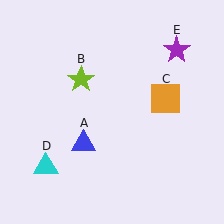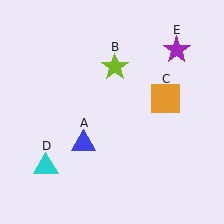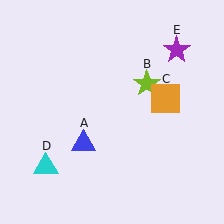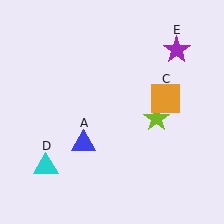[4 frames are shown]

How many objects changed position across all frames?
1 object changed position: lime star (object B).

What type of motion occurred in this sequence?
The lime star (object B) rotated clockwise around the center of the scene.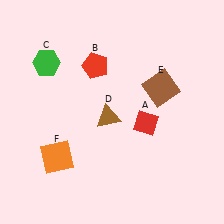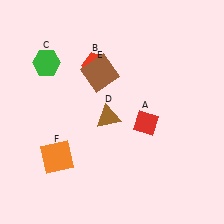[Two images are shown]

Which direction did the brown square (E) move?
The brown square (E) moved left.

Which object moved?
The brown square (E) moved left.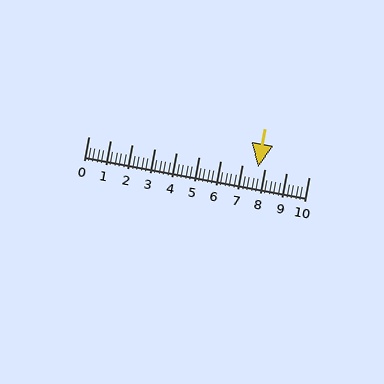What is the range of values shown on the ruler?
The ruler shows values from 0 to 10.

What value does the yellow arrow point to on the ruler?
The yellow arrow points to approximately 7.7.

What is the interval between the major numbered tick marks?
The major tick marks are spaced 1 units apart.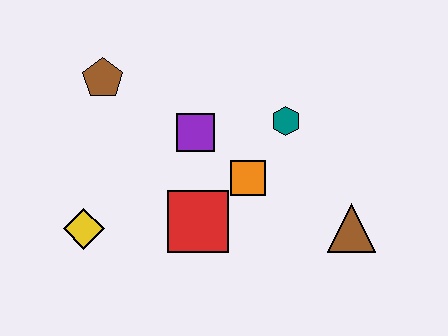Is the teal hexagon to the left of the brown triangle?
Yes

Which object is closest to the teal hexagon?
The orange square is closest to the teal hexagon.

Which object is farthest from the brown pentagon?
The brown triangle is farthest from the brown pentagon.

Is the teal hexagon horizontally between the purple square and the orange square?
No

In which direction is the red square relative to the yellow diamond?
The red square is to the right of the yellow diamond.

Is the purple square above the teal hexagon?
No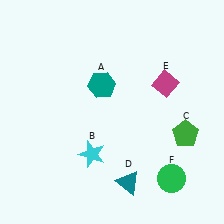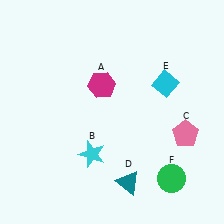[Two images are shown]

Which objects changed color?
A changed from teal to magenta. C changed from green to pink. E changed from magenta to cyan.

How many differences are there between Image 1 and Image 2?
There are 3 differences between the two images.